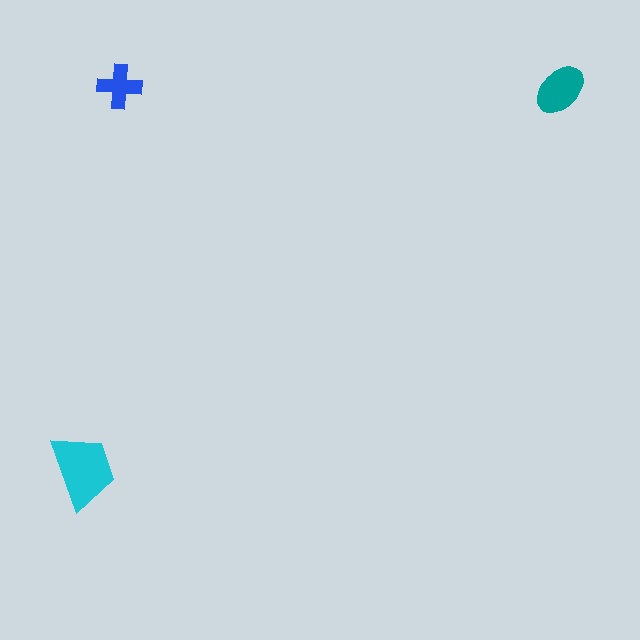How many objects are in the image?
There are 3 objects in the image.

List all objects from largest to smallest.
The cyan trapezoid, the teal ellipse, the blue cross.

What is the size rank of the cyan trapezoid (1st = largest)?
1st.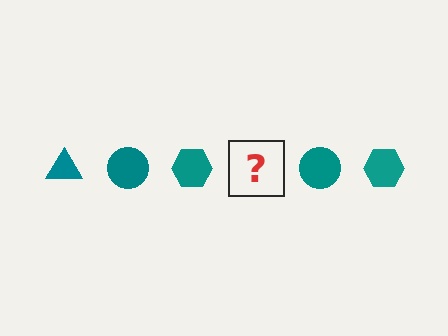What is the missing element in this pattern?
The missing element is a teal triangle.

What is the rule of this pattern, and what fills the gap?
The rule is that the pattern cycles through triangle, circle, hexagon shapes in teal. The gap should be filled with a teal triangle.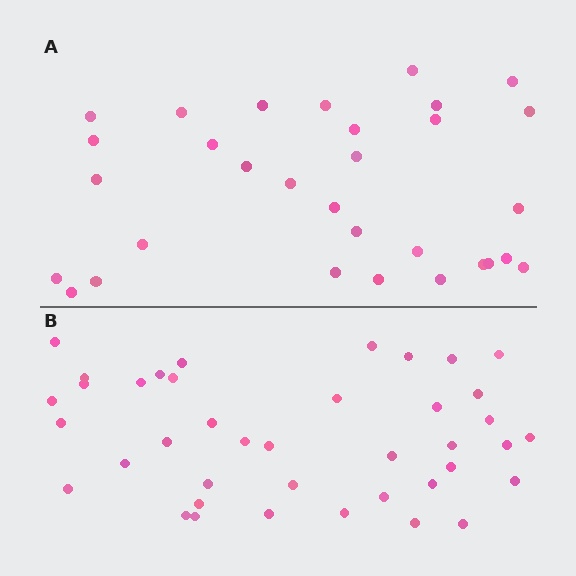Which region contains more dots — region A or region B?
Region B (the bottom region) has more dots.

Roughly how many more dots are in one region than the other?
Region B has roughly 8 or so more dots than region A.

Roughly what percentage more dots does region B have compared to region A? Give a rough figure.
About 30% more.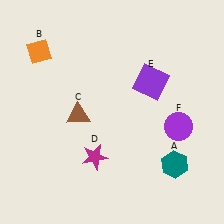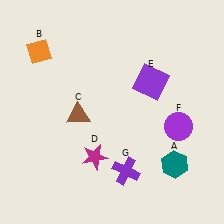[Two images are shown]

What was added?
A purple cross (G) was added in Image 2.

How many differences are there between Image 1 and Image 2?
There is 1 difference between the two images.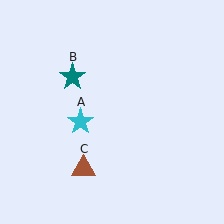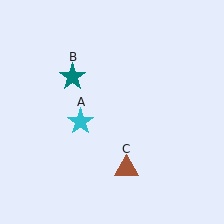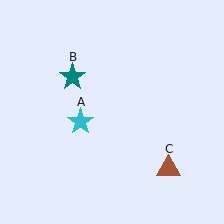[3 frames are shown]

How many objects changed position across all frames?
1 object changed position: brown triangle (object C).